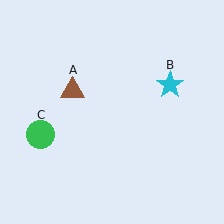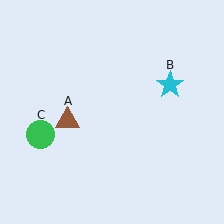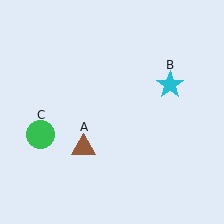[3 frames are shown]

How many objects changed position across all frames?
1 object changed position: brown triangle (object A).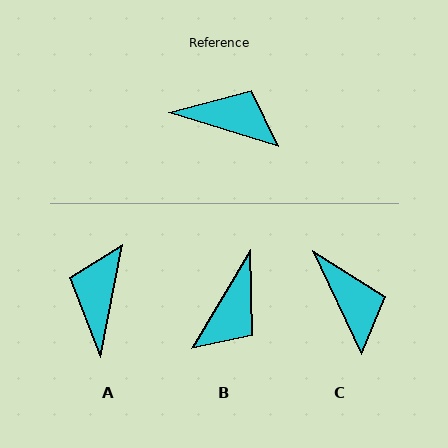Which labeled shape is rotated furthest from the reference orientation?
B, about 103 degrees away.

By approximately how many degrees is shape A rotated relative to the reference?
Approximately 96 degrees counter-clockwise.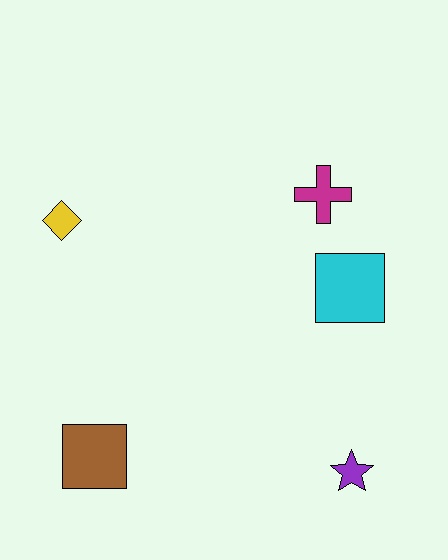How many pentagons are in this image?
There are no pentagons.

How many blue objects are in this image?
There are no blue objects.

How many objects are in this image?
There are 5 objects.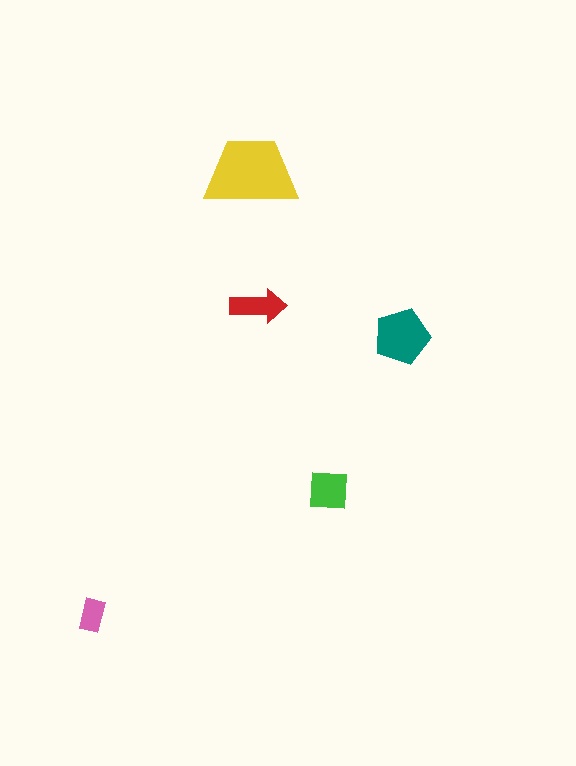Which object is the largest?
The yellow trapezoid.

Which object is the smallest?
The pink rectangle.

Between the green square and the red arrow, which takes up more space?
The green square.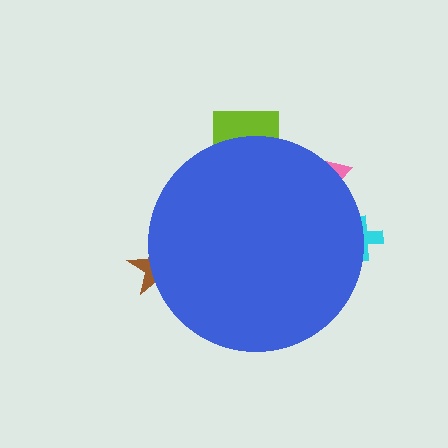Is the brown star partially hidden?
Yes, the brown star is partially hidden behind the blue circle.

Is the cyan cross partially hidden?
Yes, the cyan cross is partially hidden behind the blue circle.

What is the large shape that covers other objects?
A blue circle.